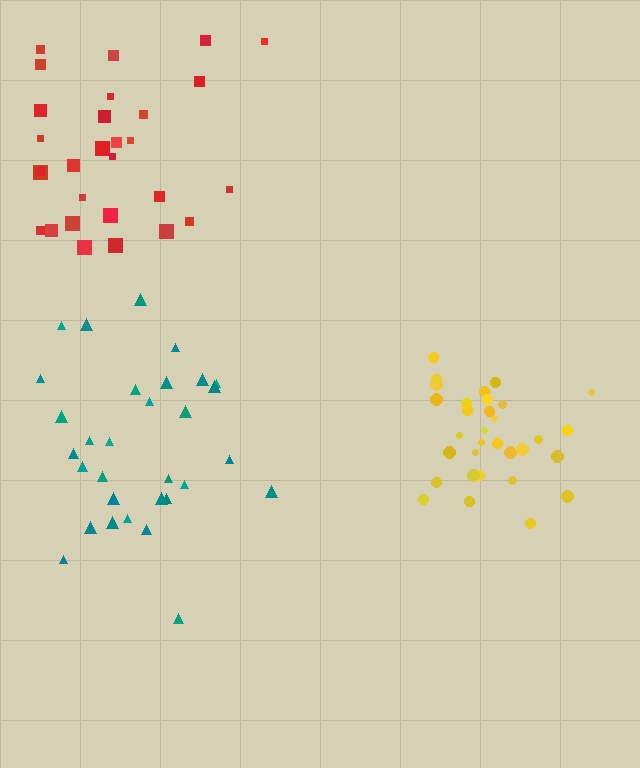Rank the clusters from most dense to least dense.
yellow, teal, red.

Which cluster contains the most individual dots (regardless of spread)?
Yellow (32).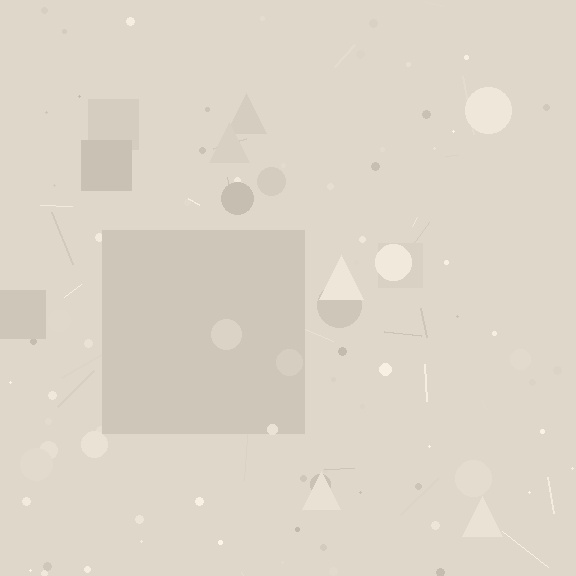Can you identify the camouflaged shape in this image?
The camouflaged shape is a square.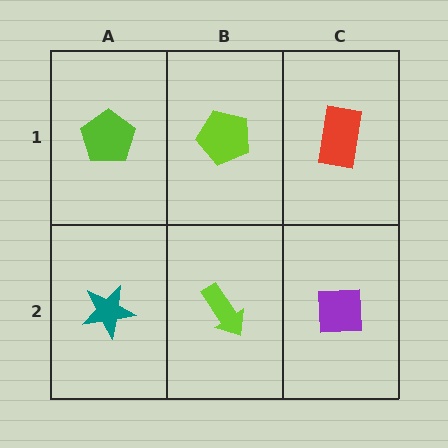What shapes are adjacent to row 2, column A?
A lime pentagon (row 1, column A), a lime arrow (row 2, column B).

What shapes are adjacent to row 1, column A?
A teal star (row 2, column A), a lime pentagon (row 1, column B).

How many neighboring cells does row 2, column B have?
3.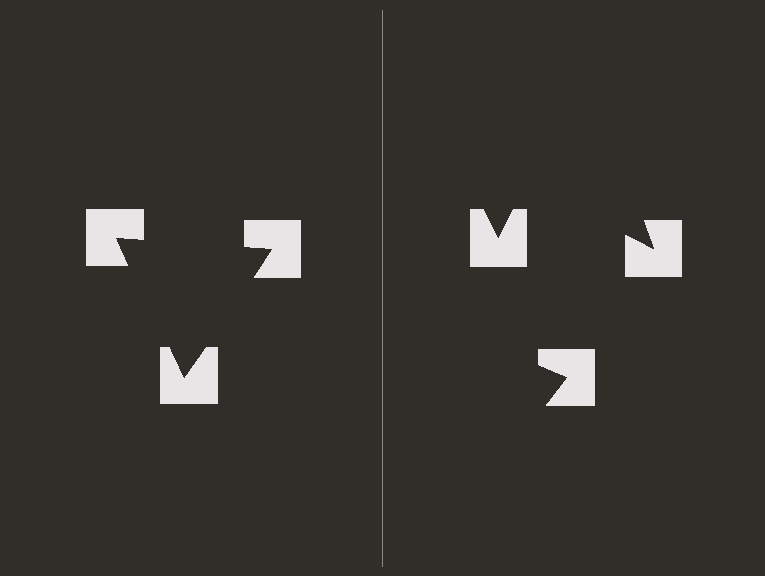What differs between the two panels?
The notched squares are positioned identically on both sides; only the wedge orientations differ. On the left they align to a triangle; on the right they are misaligned.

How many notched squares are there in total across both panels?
6 — 3 on each side.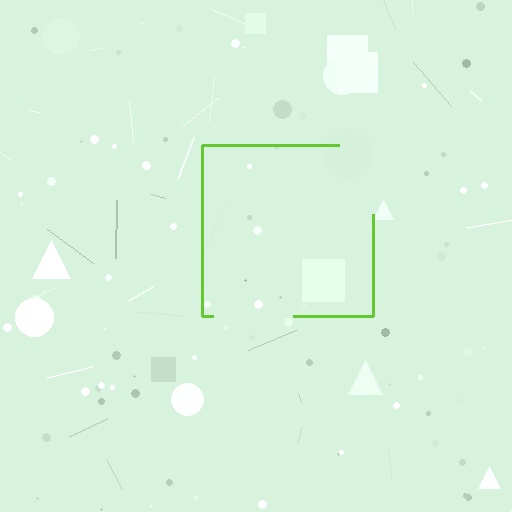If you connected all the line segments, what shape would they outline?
They would outline a square.